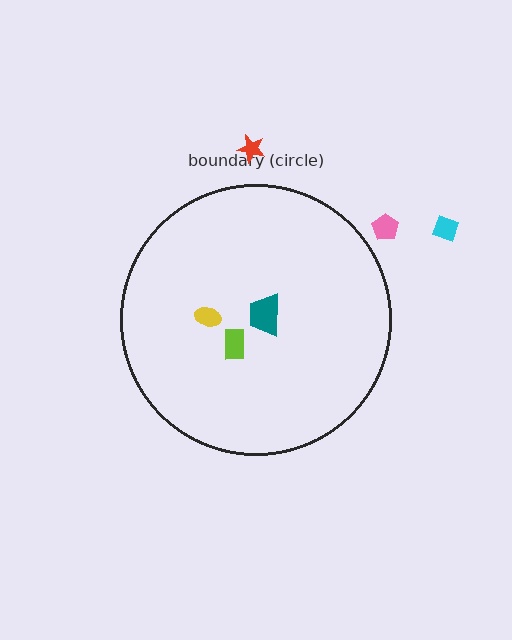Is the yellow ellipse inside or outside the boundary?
Inside.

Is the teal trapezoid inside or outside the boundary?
Inside.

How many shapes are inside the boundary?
3 inside, 3 outside.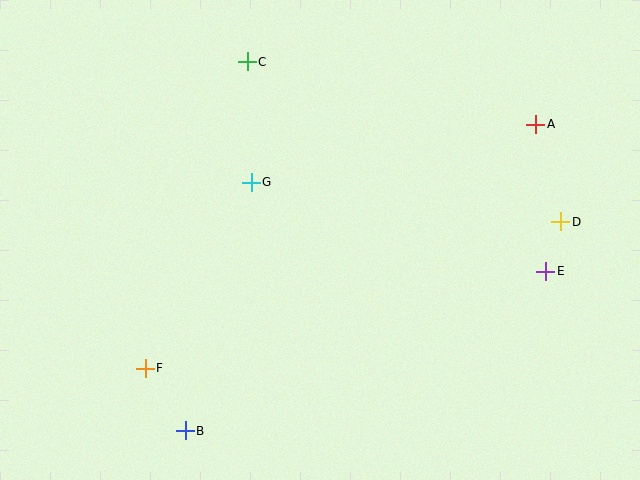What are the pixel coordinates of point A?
Point A is at (535, 124).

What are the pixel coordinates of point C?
Point C is at (247, 62).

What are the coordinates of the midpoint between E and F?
The midpoint between E and F is at (345, 320).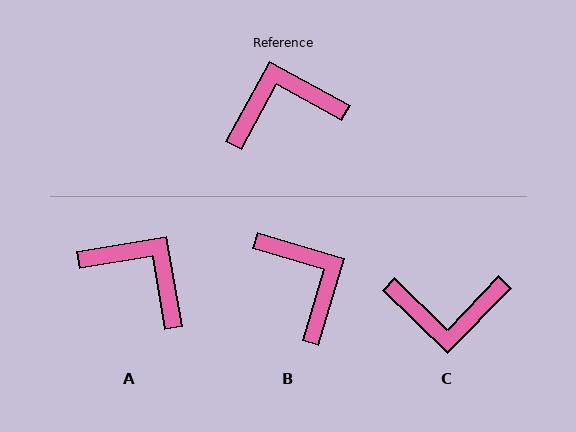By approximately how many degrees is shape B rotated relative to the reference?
Approximately 78 degrees clockwise.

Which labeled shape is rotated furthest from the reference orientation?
C, about 165 degrees away.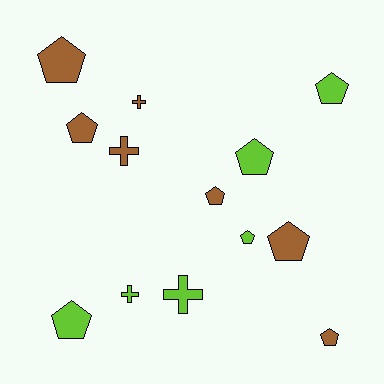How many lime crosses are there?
There are 2 lime crosses.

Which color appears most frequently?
Brown, with 7 objects.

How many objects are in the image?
There are 13 objects.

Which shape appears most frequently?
Pentagon, with 9 objects.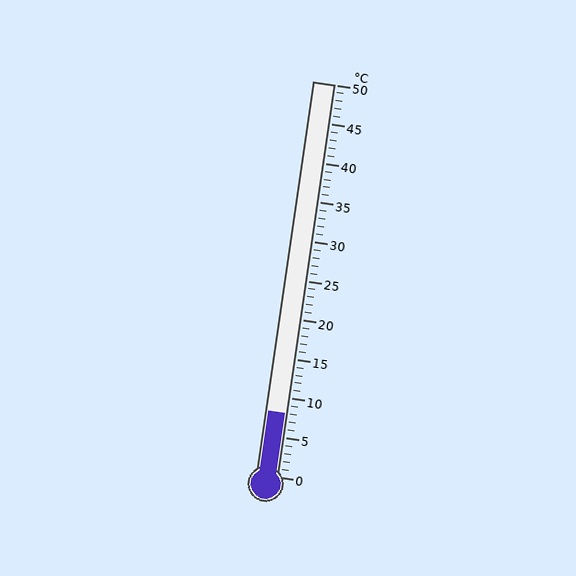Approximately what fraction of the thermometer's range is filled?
The thermometer is filled to approximately 15% of its range.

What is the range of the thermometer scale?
The thermometer scale ranges from 0°C to 50°C.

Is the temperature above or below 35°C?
The temperature is below 35°C.